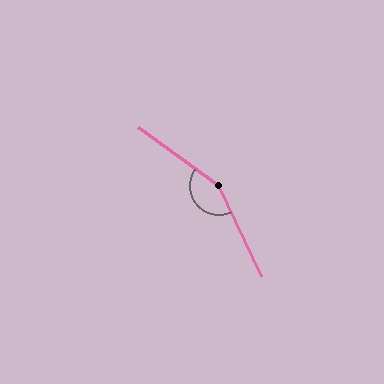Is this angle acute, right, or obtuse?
It is obtuse.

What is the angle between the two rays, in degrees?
Approximately 151 degrees.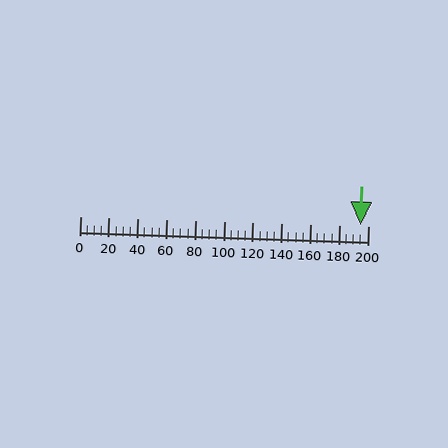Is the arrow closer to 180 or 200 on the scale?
The arrow is closer to 200.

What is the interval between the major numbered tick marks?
The major tick marks are spaced 20 units apart.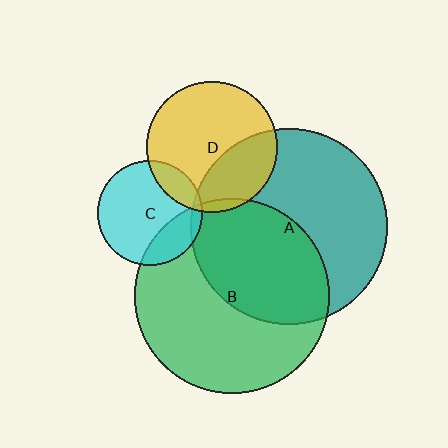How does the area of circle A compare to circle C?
Approximately 3.5 times.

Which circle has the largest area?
Circle A (teal).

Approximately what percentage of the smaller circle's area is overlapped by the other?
Approximately 30%.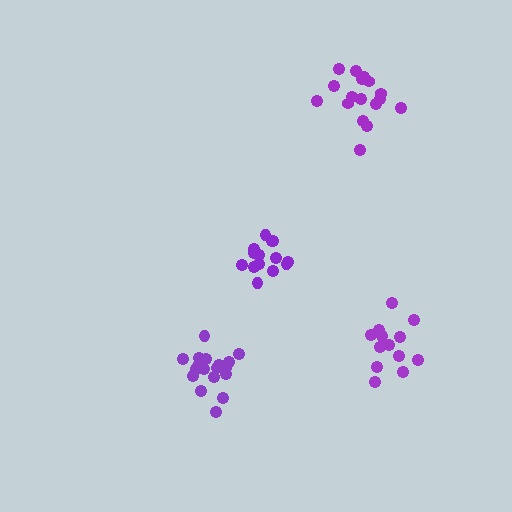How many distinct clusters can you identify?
There are 4 distinct clusters.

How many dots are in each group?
Group 1: 17 dots, Group 2: 14 dots, Group 3: 13 dots, Group 4: 18 dots (62 total).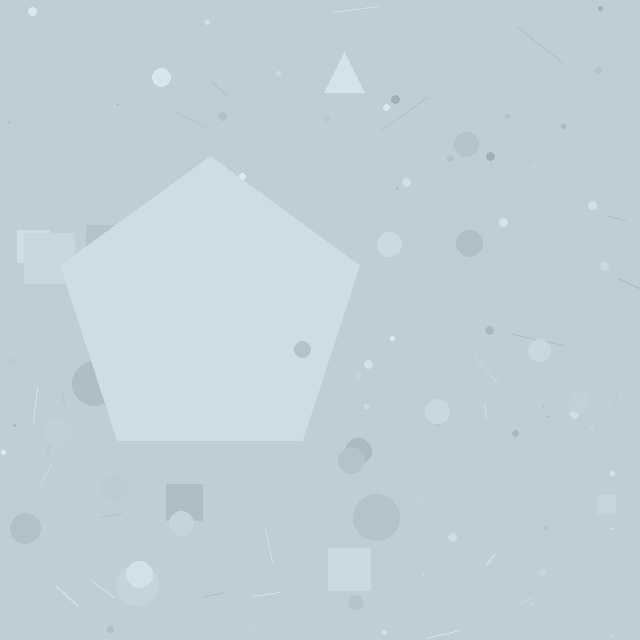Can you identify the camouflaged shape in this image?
The camouflaged shape is a pentagon.